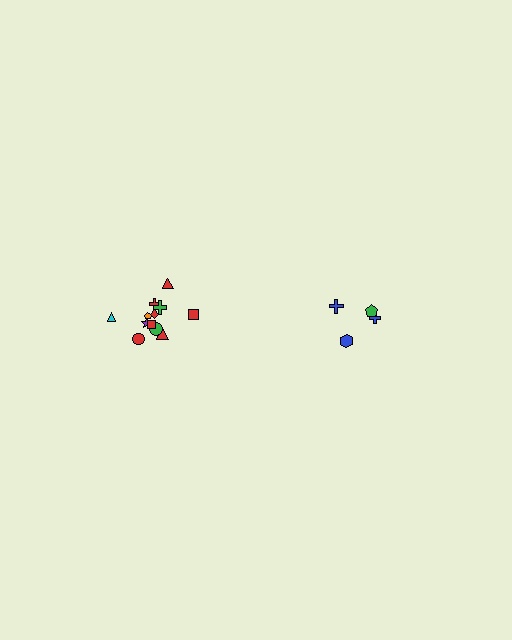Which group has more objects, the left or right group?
The left group.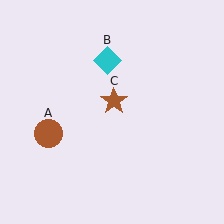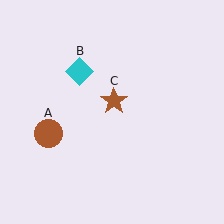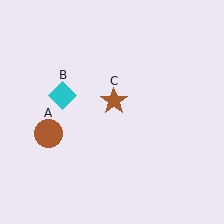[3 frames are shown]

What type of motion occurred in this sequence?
The cyan diamond (object B) rotated counterclockwise around the center of the scene.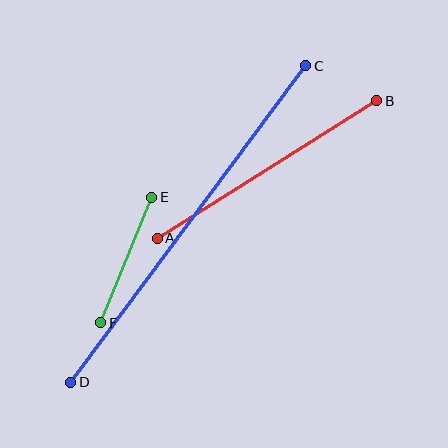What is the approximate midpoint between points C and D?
The midpoint is at approximately (188, 224) pixels.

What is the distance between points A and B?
The distance is approximately 259 pixels.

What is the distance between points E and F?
The distance is approximately 135 pixels.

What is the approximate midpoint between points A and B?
The midpoint is at approximately (267, 170) pixels.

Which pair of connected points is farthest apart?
Points C and D are farthest apart.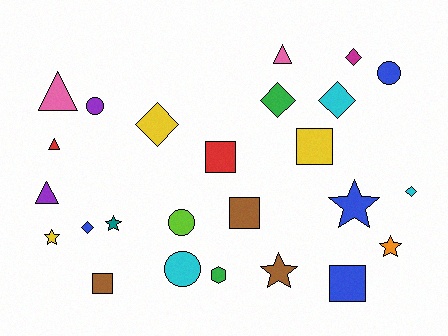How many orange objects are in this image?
There is 1 orange object.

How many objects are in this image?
There are 25 objects.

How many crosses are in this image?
There are no crosses.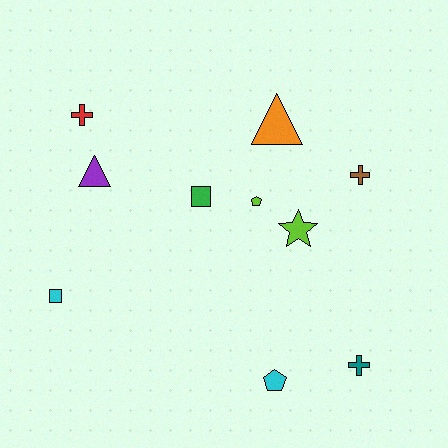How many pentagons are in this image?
There are 2 pentagons.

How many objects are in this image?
There are 10 objects.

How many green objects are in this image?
There is 1 green object.